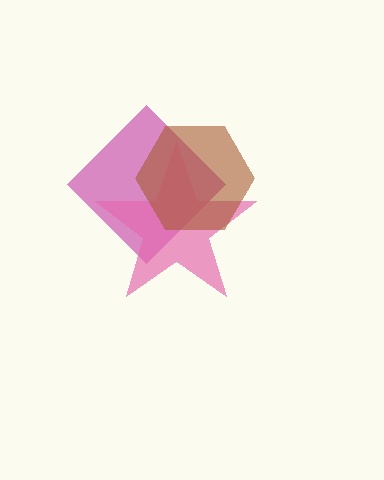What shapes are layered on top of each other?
The layered shapes are: a magenta diamond, a pink star, a brown hexagon.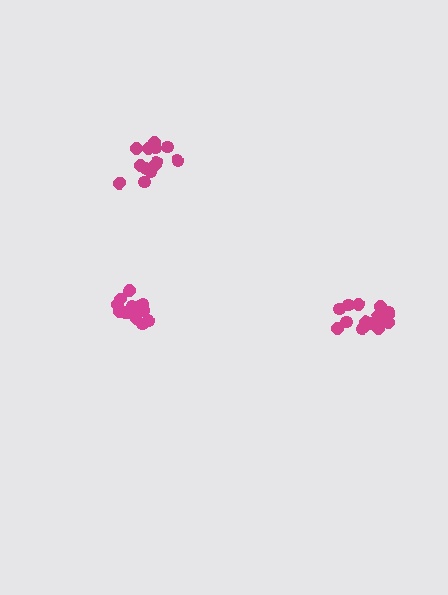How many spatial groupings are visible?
There are 3 spatial groupings.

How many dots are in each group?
Group 1: 13 dots, Group 2: 12 dots, Group 3: 15 dots (40 total).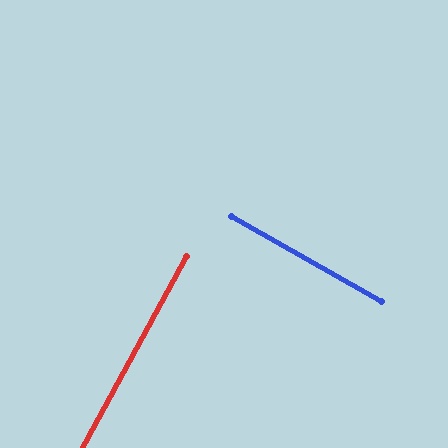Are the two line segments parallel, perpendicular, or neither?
Perpendicular — they meet at approximately 89°.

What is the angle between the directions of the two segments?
Approximately 89 degrees.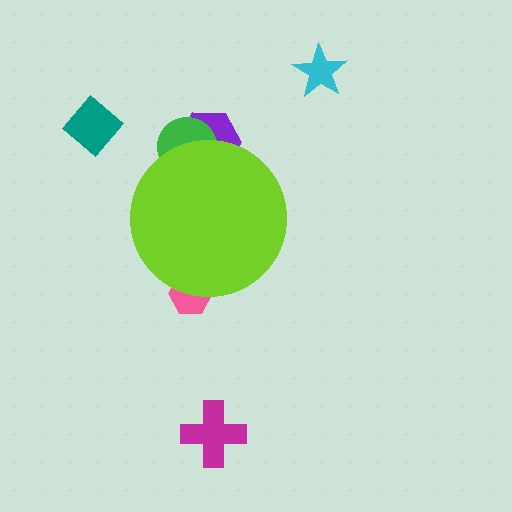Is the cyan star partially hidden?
No, the cyan star is fully visible.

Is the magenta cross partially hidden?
No, the magenta cross is fully visible.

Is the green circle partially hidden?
Yes, the green circle is partially hidden behind the lime circle.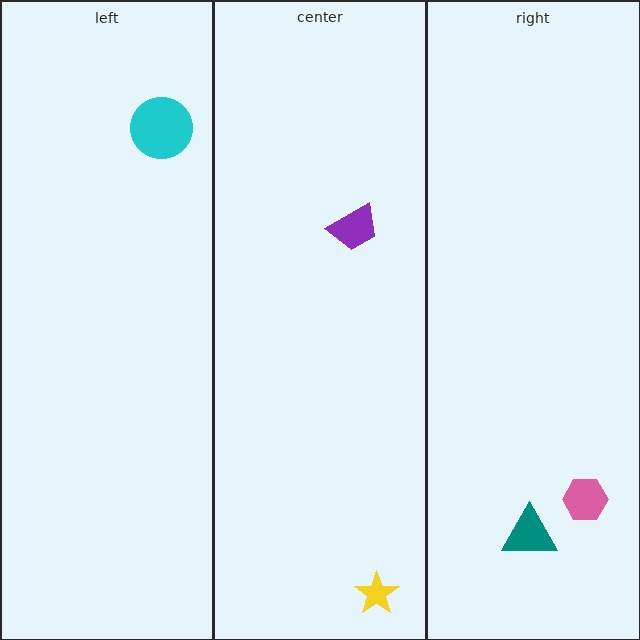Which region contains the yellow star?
The center region.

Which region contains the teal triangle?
The right region.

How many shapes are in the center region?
2.